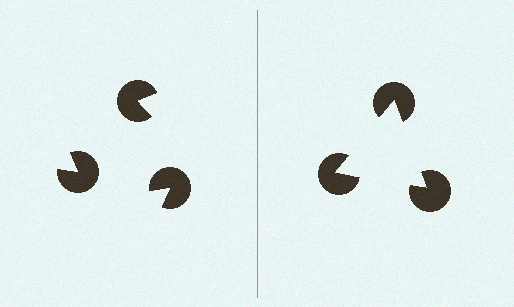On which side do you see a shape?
An illusory triangle appears on the right side. On the left side the wedge cuts are rotated, so no coherent shape forms.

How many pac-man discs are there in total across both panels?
6 — 3 on each side.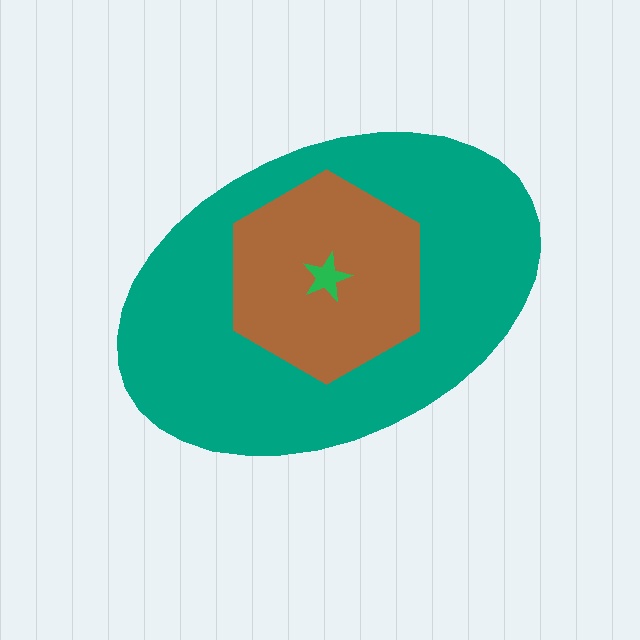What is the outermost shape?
The teal ellipse.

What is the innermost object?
The green star.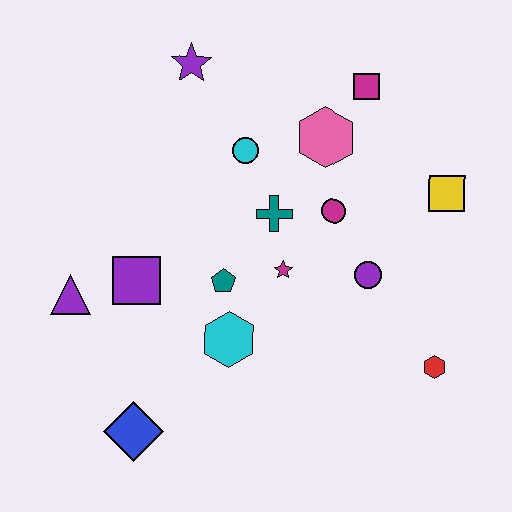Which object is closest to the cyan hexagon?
The teal pentagon is closest to the cyan hexagon.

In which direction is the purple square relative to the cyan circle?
The purple square is below the cyan circle.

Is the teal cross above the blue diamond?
Yes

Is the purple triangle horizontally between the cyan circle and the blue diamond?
No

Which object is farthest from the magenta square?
The blue diamond is farthest from the magenta square.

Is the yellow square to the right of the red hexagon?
Yes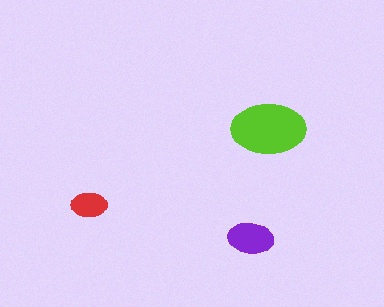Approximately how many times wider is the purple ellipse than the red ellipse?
About 1.5 times wider.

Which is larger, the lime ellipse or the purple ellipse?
The lime one.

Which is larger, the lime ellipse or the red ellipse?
The lime one.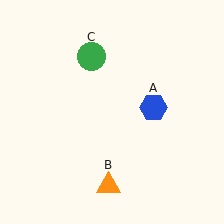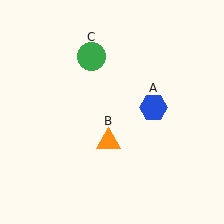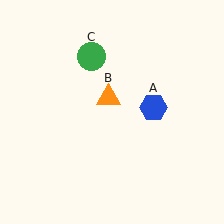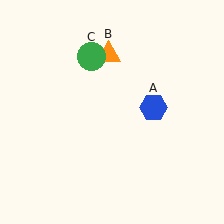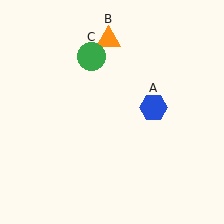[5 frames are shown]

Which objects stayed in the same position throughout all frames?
Blue hexagon (object A) and green circle (object C) remained stationary.